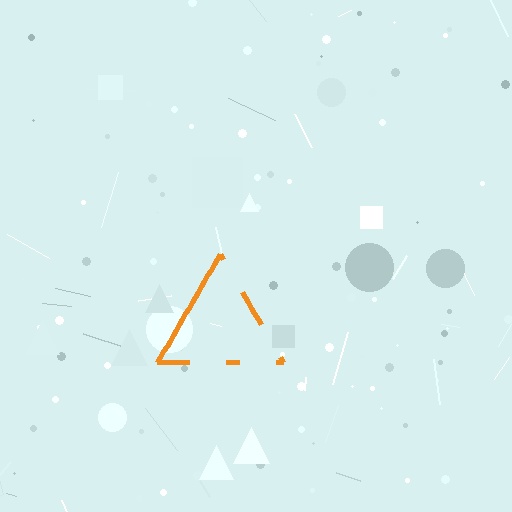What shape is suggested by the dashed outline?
The dashed outline suggests a triangle.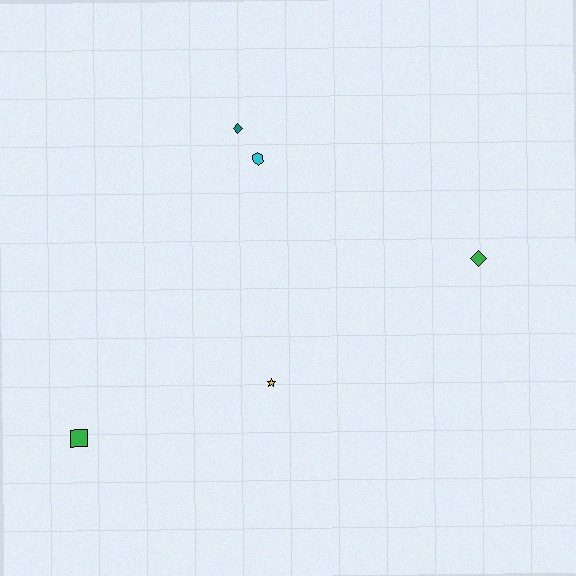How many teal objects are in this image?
There is 1 teal object.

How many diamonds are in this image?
There are 2 diamonds.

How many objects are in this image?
There are 5 objects.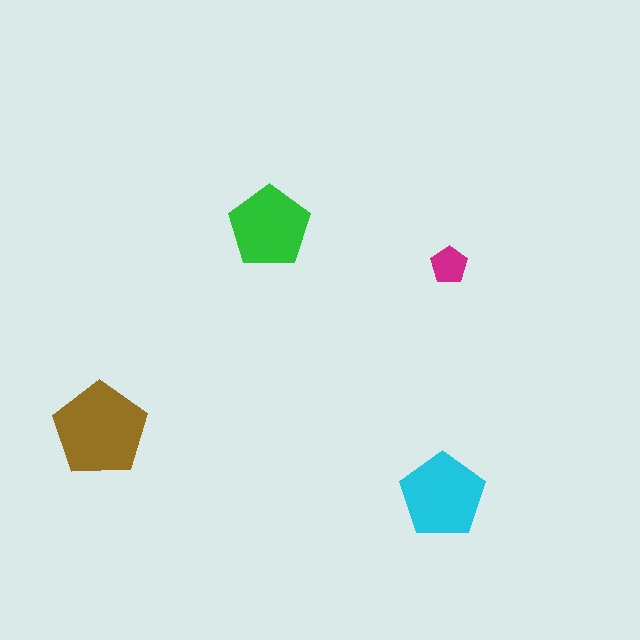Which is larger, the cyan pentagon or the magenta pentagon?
The cyan one.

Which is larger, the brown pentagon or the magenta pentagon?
The brown one.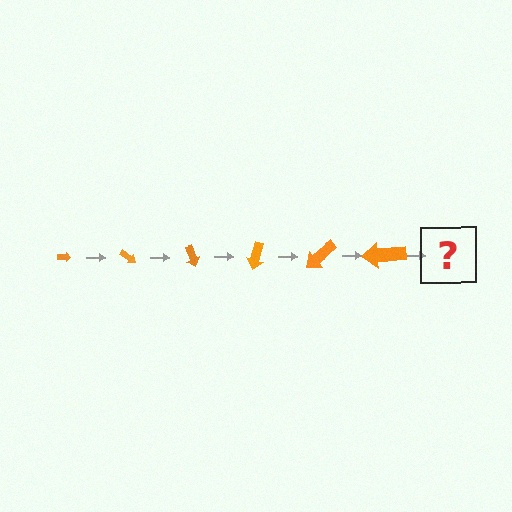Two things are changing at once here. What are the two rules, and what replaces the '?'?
The two rules are that the arrow grows larger each step and it rotates 35 degrees each step. The '?' should be an arrow, larger than the previous one and rotated 210 degrees from the start.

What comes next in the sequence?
The next element should be an arrow, larger than the previous one and rotated 210 degrees from the start.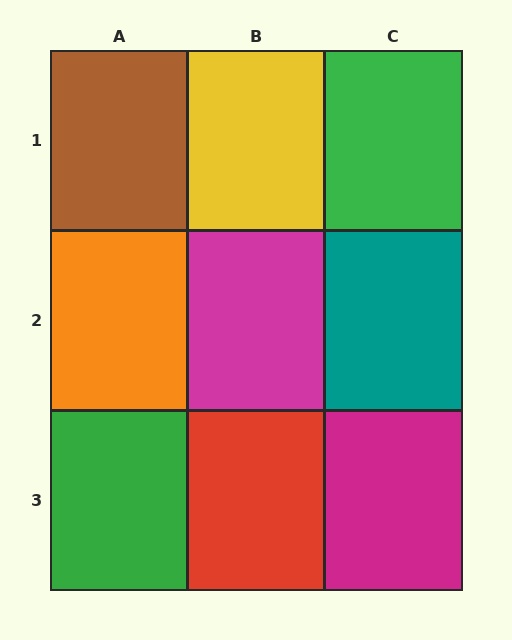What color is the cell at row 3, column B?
Red.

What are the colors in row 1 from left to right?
Brown, yellow, green.